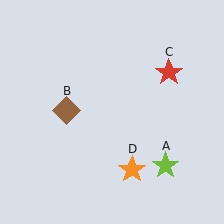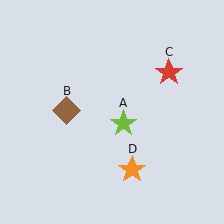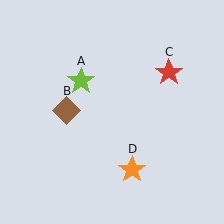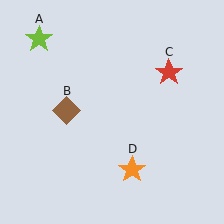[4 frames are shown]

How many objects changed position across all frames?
1 object changed position: lime star (object A).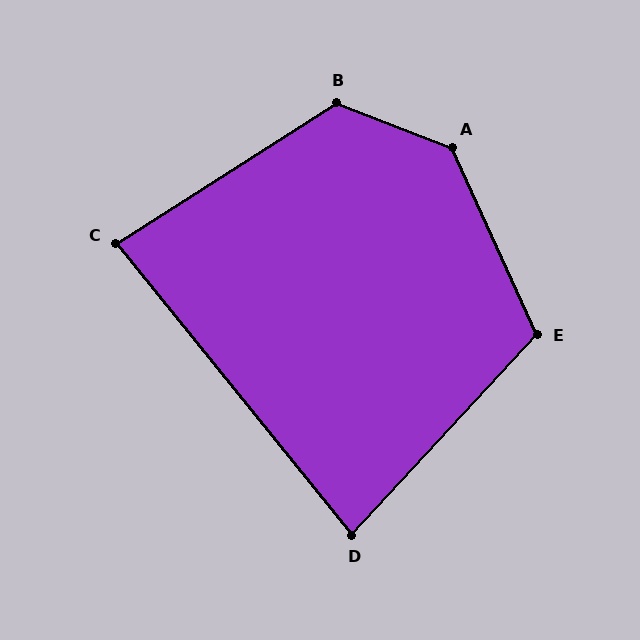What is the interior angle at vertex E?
Approximately 113 degrees (obtuse).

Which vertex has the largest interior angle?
A, at approximately 135 degrees.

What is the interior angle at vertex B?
Approximately 126 degrees (obtuse).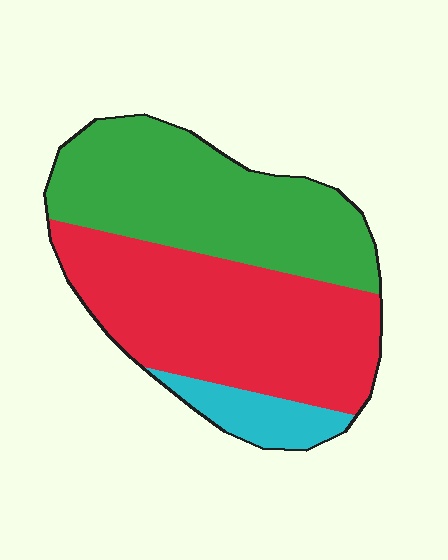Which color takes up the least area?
Cyan, at roughly 10%.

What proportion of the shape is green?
Green covers 43% of the shape.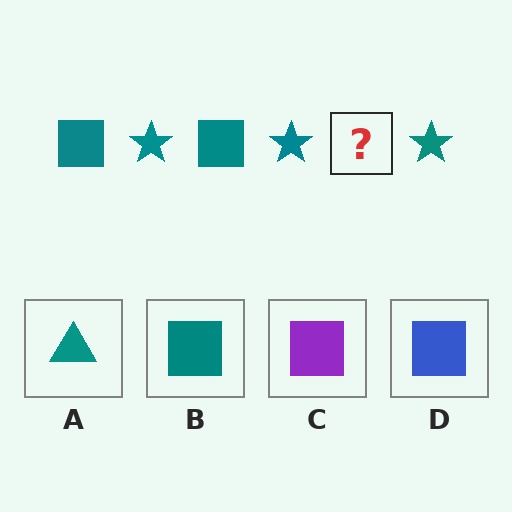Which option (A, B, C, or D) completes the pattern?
B.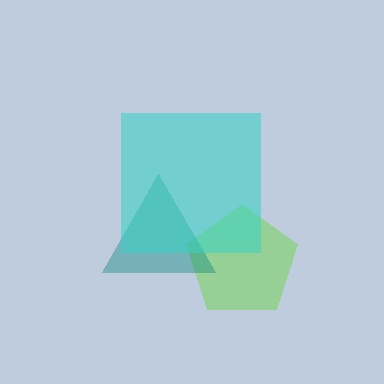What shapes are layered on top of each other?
The layered shapes are: a lime pentagon, a teal triangle, a cyan square.